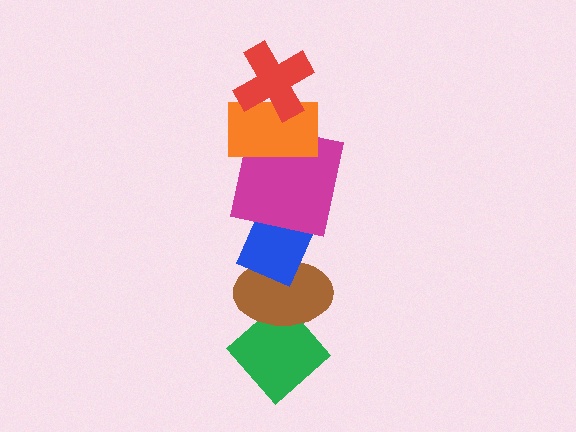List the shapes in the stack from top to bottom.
From top to bottom: the red cross, the orange rectangle, the magenta square, the blue rectangle, the brown ellipse, the green diamond.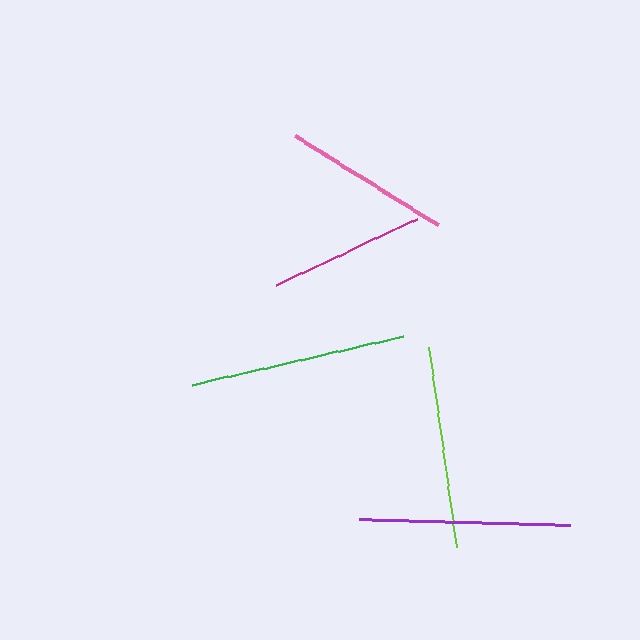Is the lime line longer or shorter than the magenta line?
The lime line is longer than the magenta line.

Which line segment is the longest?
The green line is the longest at approximately 216 pixels.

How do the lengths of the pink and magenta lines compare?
The pink and magenta lines are approximately the same length.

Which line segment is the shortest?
The magenta line is the shortest at approximately 156 pixels.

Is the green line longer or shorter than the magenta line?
The green line is longer than the magenta line.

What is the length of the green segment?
The green segment is approximately 216 pixels long.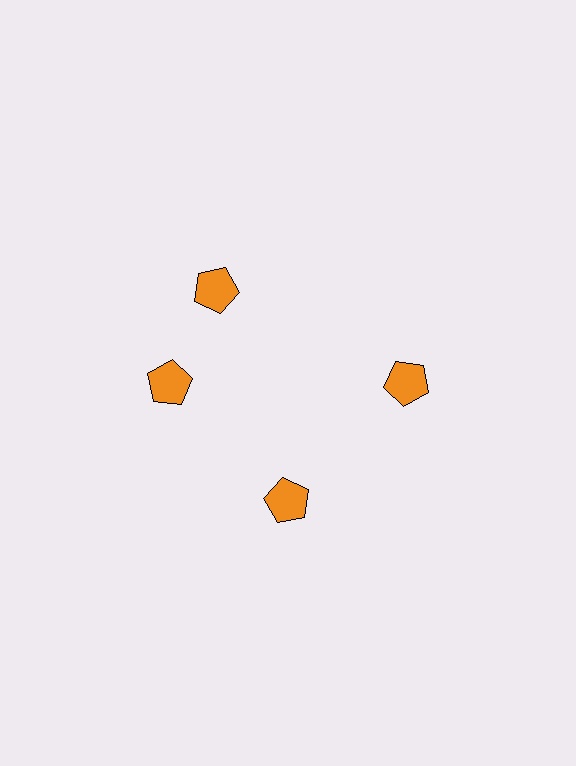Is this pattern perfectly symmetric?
No. The 4 orange pentagons are arranged in a ring, but one element near the 12 o'clock position is rotated out of alignment along the ring, breaking the 4-fold rotational symmetry.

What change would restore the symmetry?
The symmetry would be restored by rotating it back into even spacing with its neighbors so that all 4 pentagons sit at equal angles and equal distance from the center.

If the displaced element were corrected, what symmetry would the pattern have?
It would have 4-fold rotational symmetry — the pattern would map onto itself every 90 degrees.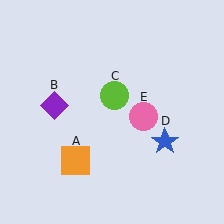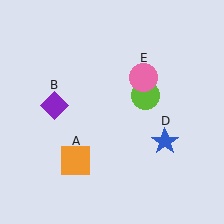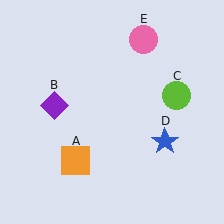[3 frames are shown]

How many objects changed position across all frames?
2 objects changed position: lime circle (object C), pink circle (object E).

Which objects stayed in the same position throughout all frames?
Orange square (object A) and purple diamond (object B) and blue star (object D) remained stationary.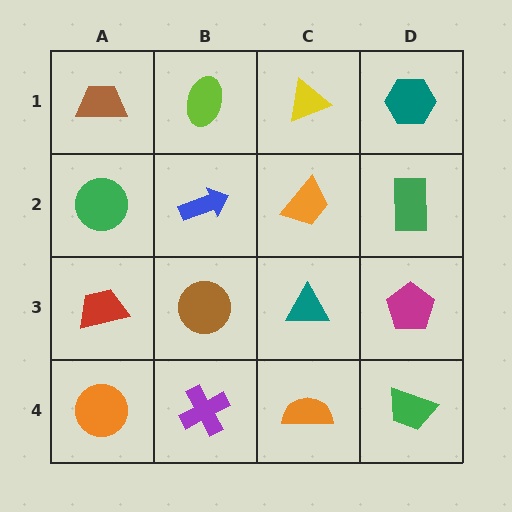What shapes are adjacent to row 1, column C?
An orange trapezoid (row 2, column C), a lime ellipse (row 1, column B), a teal hexagon (row 1, column D).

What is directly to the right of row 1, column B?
A yellow triangle.